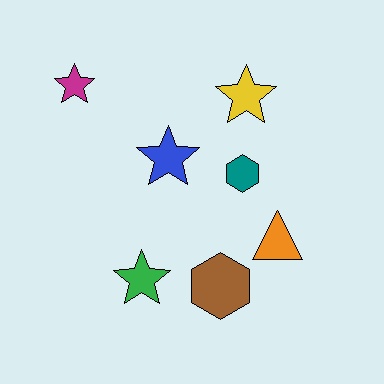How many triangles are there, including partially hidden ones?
There is 1 triangle.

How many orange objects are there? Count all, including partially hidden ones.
There is 1 orange object.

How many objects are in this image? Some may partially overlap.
There are 7 objects.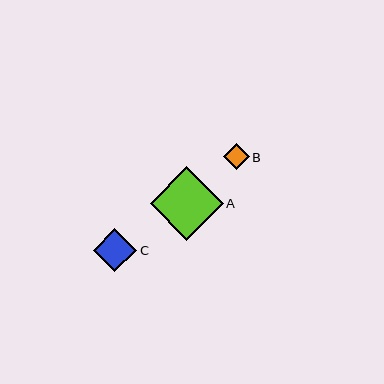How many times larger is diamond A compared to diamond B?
Diamond A is approximately 2.8 times the size of diamond B.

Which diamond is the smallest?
Diamond B is the smallest with a size of approximately 26 pixels.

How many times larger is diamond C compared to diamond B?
Diamond C is approximately 1.6 times the size of diamond B.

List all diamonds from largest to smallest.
From largest to smallest: A, C, B.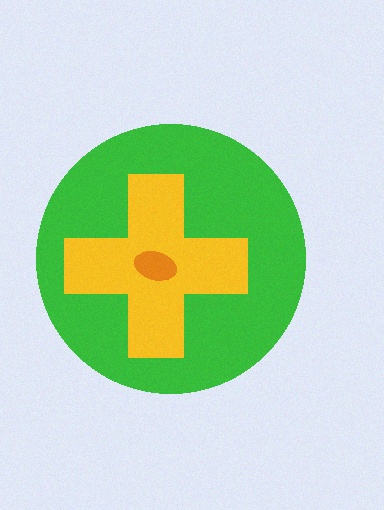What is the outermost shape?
The green circle.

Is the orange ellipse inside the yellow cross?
Yes.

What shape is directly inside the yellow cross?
The orange ellipse.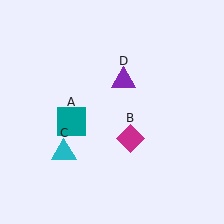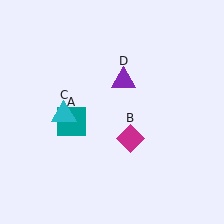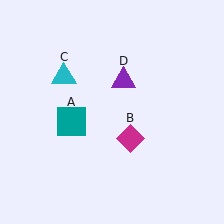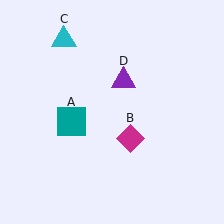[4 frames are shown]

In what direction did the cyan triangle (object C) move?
The cyan triangle (object C) moved up.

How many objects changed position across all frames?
1 object changed position: cyan triangle (object C).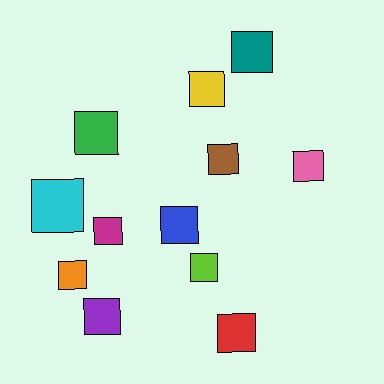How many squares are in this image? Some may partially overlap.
There are 12 squares.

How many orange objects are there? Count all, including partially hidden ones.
There is 1 orange object.